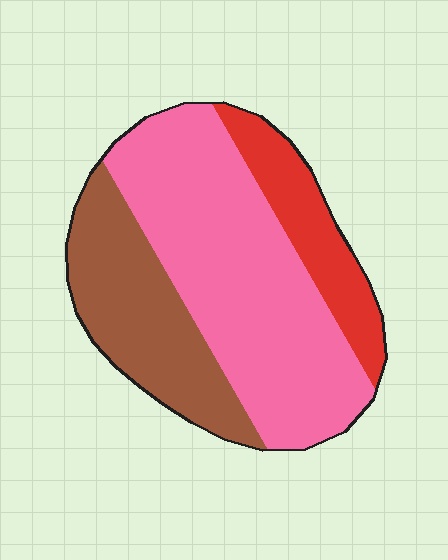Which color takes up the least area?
Red, at roughly 15%.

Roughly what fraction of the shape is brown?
Brown takes up about one quarter (1/4) of the shape.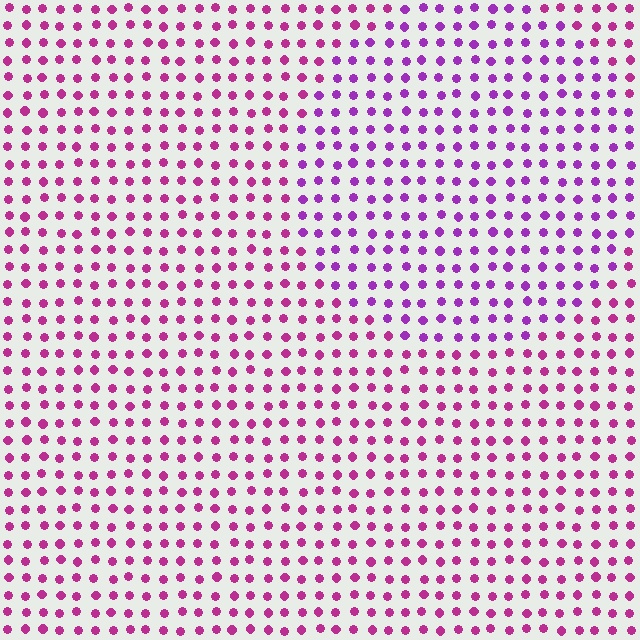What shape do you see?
I see a circle.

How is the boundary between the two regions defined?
The boundary is defined purely by a slight shift in hue (about 30 degrees). Spacing, size, and orientation are identical on both sides.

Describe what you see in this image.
The image is filled with small magenta elements in a uniform arrangement. A circle-shaped region is visible where the elements are tinted to a slightly different hue, forming a subtle color boundary.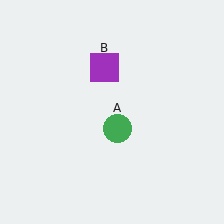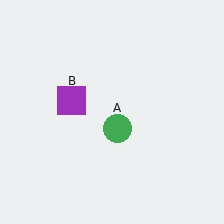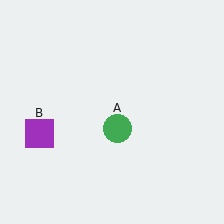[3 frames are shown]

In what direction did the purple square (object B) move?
The purple square (object B) moved down and to the left.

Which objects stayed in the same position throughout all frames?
Green circle (object A) remained stationary.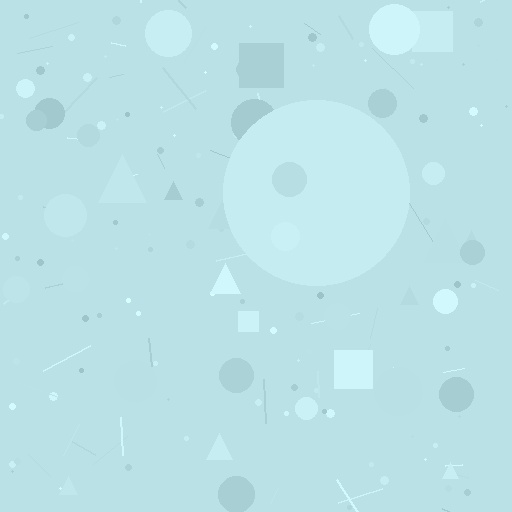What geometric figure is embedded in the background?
A circle is embedded in the background.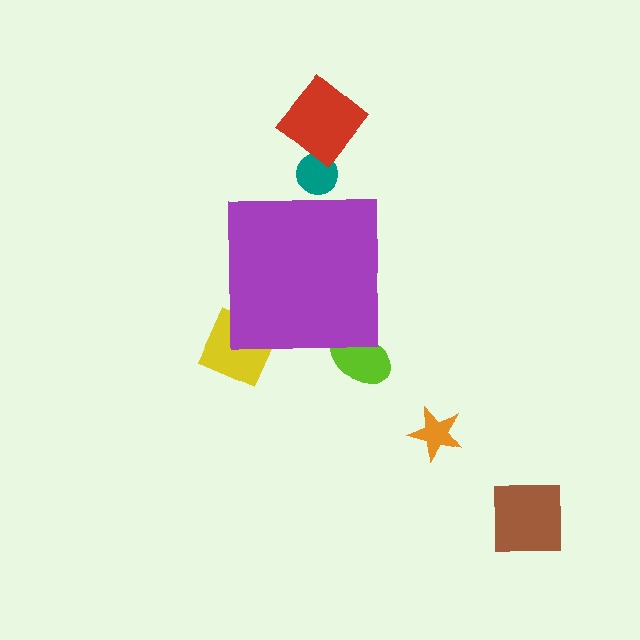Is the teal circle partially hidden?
Yes, the teal circle is partially hidden behind the purple square.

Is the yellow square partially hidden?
Yes, the yellow square is partially hidden behind the purple square.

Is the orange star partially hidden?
No, the orange star is fully visible.